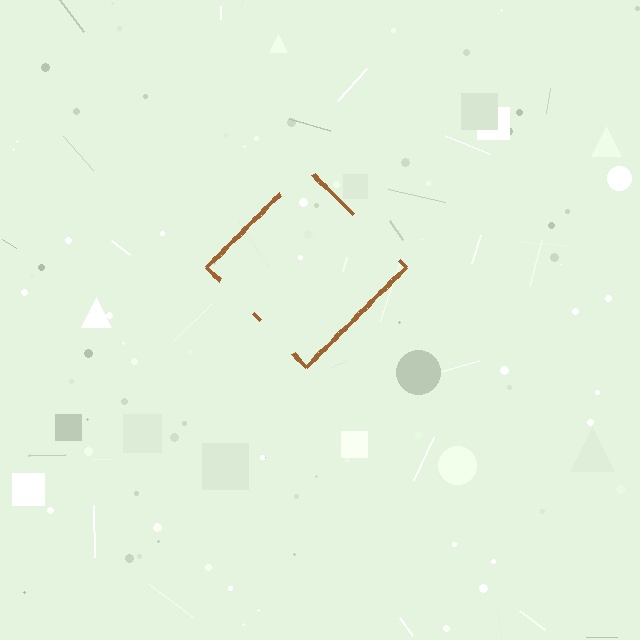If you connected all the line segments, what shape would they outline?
They would outline a diamond.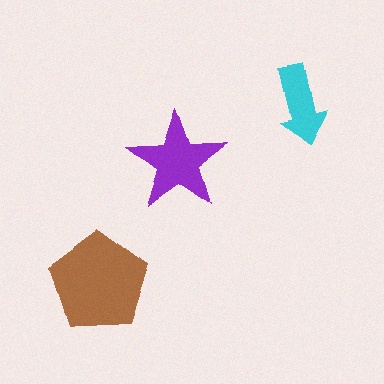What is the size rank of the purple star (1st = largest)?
2nd.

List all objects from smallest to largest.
The cyan arrow, the purple star, the brown pentagon.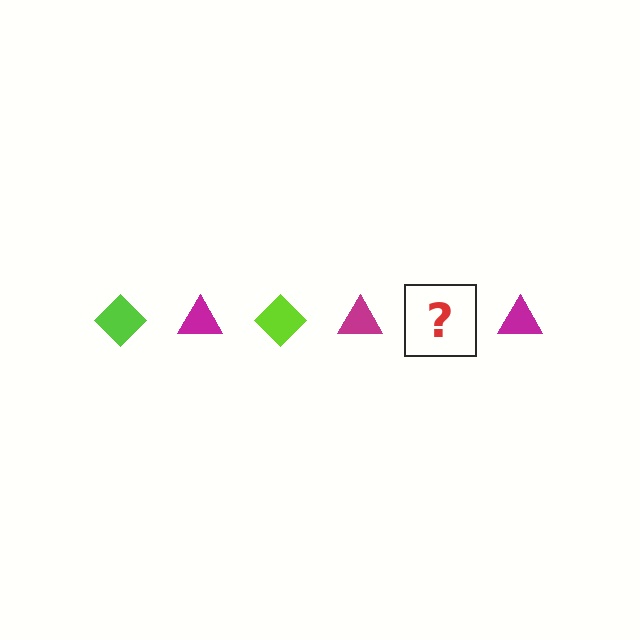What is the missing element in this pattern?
The missing element is a lime diamond.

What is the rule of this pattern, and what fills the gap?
The rule is that the pattern alternates between lime diamond and magenta triangle. The gap should be filled with a lime diamond.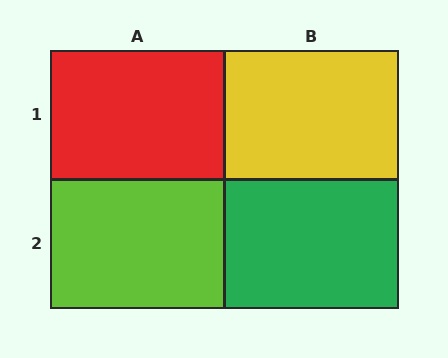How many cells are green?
1 cell is green.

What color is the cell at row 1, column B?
Yellow.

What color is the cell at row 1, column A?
Red.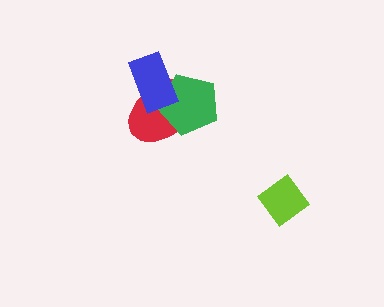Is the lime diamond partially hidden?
No, no other shape covers it.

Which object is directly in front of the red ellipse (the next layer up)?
The green pentagon is directly in front of the red ellipse.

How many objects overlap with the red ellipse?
2 objects overlap with the red ellipse.